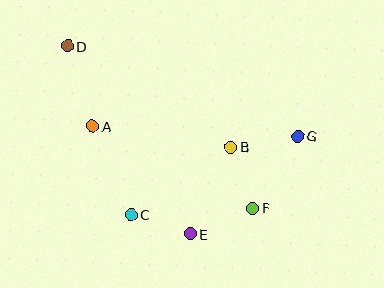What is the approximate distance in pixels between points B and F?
The distance between B and F is approximately 65 pixels.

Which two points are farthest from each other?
Points D and G are farthest from each other.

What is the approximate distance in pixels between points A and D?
The distance between A and D is approximately 84 pixels.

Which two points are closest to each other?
Points C and E are closest to each other.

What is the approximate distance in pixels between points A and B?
The distance between A and B is approximately 140 pixels.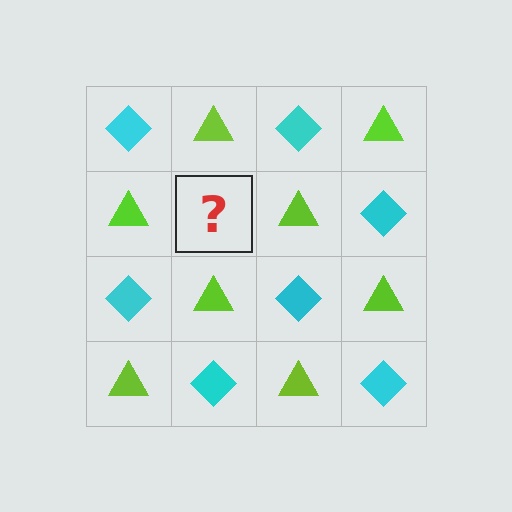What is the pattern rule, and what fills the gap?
The rule is that it alternates cyan diamond and lime triangle in a checkerboard pattern. The gap should be filled with a cyan diamond.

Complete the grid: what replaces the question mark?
The question mark should be replaced with a cyan diamond.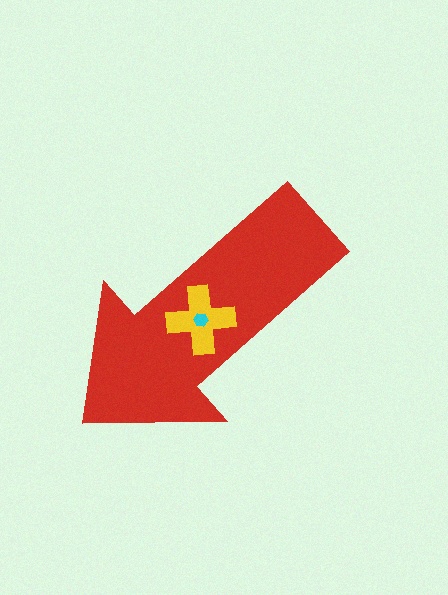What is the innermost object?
The cyan hexagon.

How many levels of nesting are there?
3.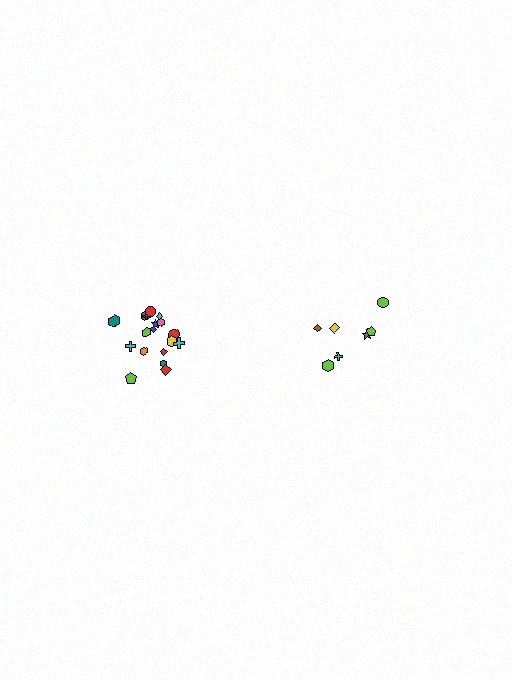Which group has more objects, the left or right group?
The left group.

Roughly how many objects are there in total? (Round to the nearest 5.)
Roughly 25 objects in total.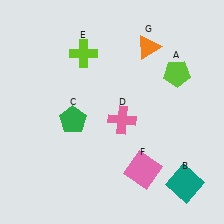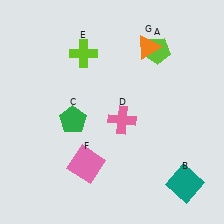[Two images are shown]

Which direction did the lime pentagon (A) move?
The lime pentagon (A) moved up.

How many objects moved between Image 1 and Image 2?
2 objects moved between the two images.